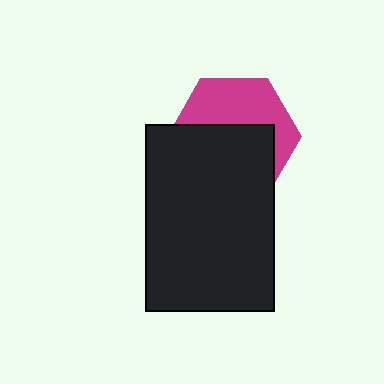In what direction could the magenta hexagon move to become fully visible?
The magenta hexagon could move up. That would shift it out from behind the black rectangle entirely.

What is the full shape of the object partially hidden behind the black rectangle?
The partially hidden object is a magenta hexagon.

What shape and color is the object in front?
The object in front is a black rectangle.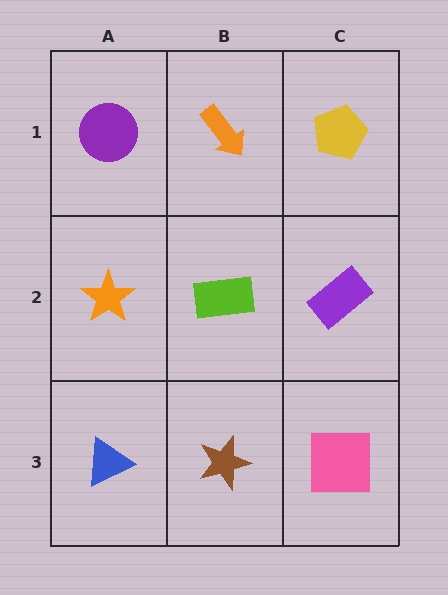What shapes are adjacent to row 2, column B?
An orange arrow (row 1, column B), a brown star (row 3, column B), an orange star (row 2, column A), a purple rectangle (row 2, column C).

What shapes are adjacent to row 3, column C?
A purple rectangle (row 2, column C), a brown star (row 3, column B).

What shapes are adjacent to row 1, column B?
A lime rectangle (row 2, column B), a purple circle (row 1, column A), a yellow pentagon (row 1, column C).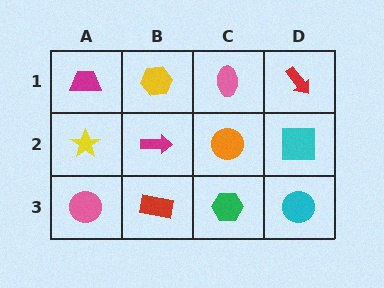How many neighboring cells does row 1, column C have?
3.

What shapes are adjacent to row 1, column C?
An orange circle (row 2, column C), a yellow hexagon (row 1, column B), a red arrow (row 1, column D).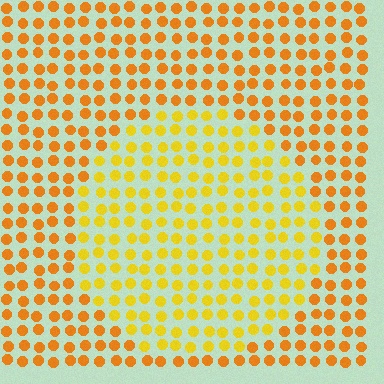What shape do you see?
I see a circle.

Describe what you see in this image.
The image is filled with small orange elements in a uniform arrangement. A circle-shaped region is visible where the elements are tinted to a slightly different hue, forming a subtle color boundary.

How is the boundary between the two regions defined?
The boundary is defined purely by a slight shift in hue (about 24 degrees). Spacing, size, and orientation are identical on both sides.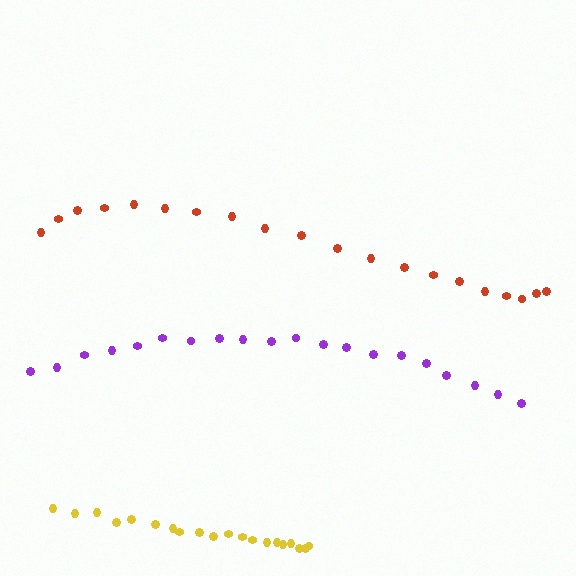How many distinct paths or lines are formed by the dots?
There are 3 distinct paths.